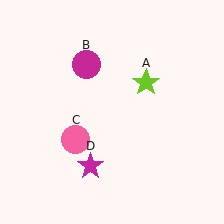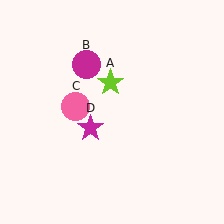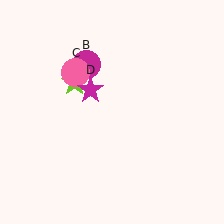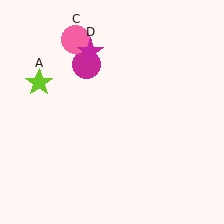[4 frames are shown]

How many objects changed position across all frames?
3 objects changed position: lime star (object A), pink circle (object C), magenta star (object D).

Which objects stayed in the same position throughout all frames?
Magenta circle (object B) remained stationary.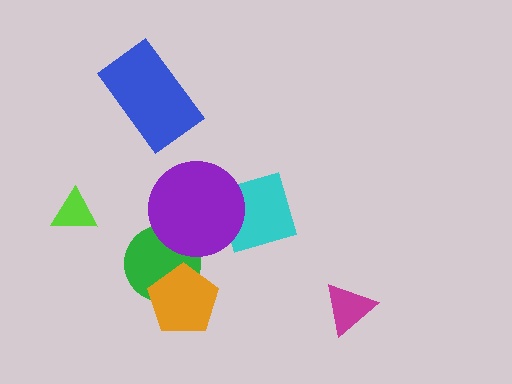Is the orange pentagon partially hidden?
No, no other shape covers it.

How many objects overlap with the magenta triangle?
0 objects overlap with the magenta triangle.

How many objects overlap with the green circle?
2 objects overlap with the green circle.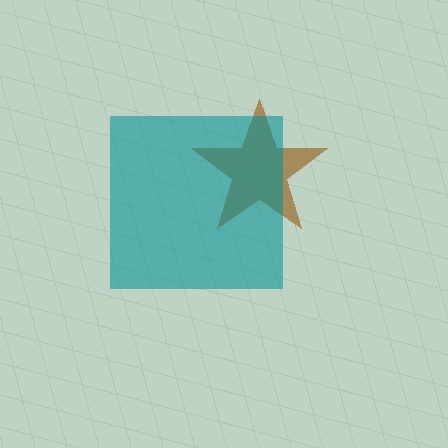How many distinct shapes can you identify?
There are 2 distinct shapes: a brown star, a teal square.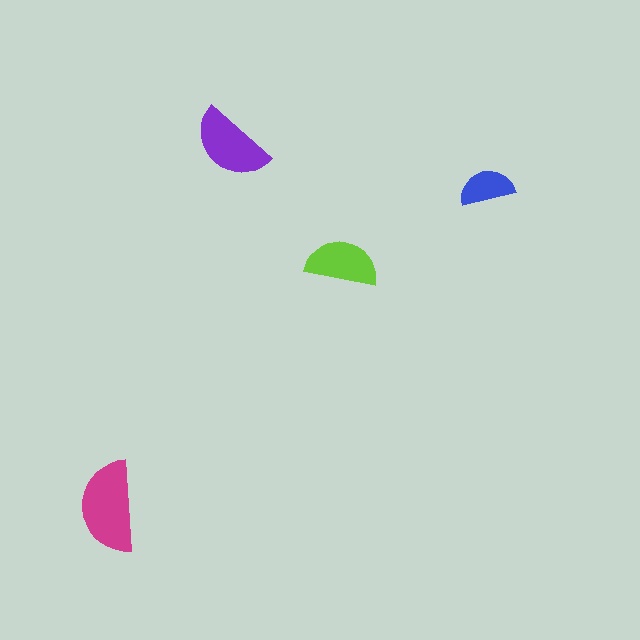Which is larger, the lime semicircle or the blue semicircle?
The lime one.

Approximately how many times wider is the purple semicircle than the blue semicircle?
About 1.5 times wider.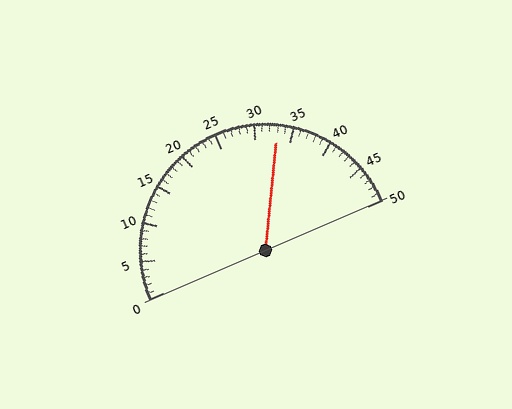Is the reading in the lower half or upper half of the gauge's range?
The reading is in the upper half of the range (0 to 50).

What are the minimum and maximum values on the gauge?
The gauge ranges from 0 to 50.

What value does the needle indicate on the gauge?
The needle indicates approximately 33.